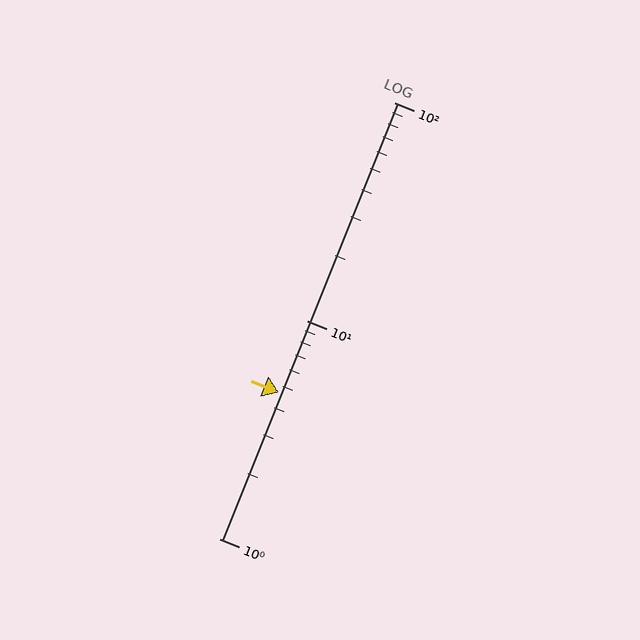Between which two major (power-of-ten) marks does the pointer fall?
The pointer is between 1 and 10.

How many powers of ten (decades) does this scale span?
The scale spans 2 decades, from 1 to 100.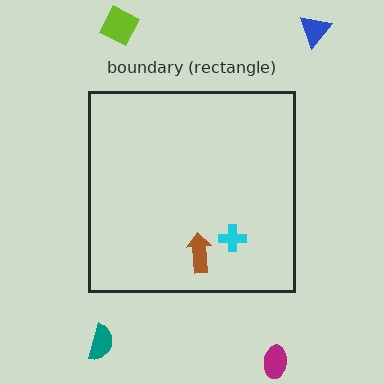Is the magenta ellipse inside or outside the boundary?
Outside.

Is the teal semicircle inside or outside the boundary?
Outside.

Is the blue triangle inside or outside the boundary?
Outside.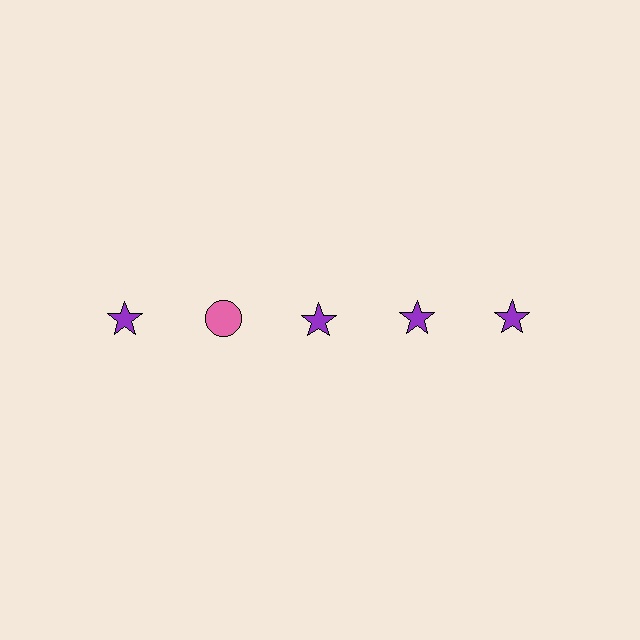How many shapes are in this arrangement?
There are 5 shapes arranged in a grid pattern.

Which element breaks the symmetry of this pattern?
The pink circle in the top row, second from left column breaks the symmetry. All other shapes are purple stars.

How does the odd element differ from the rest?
It differs in both color (pink instead of purple) and shape (circle instead of star).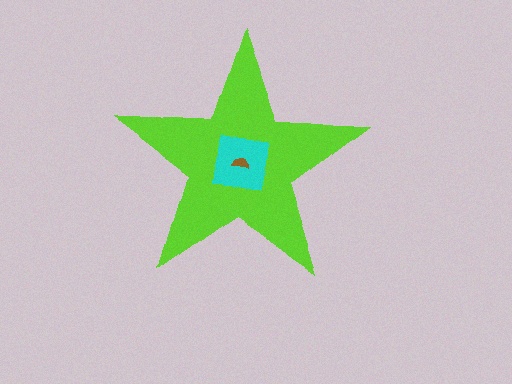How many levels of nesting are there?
3.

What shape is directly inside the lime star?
The cyan square.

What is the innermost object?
The brown semicircle.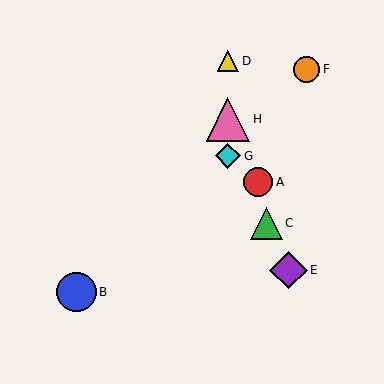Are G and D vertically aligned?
Yes, both are at x≈228.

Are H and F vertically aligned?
No, H is at x≈228 and F is at x≈307.